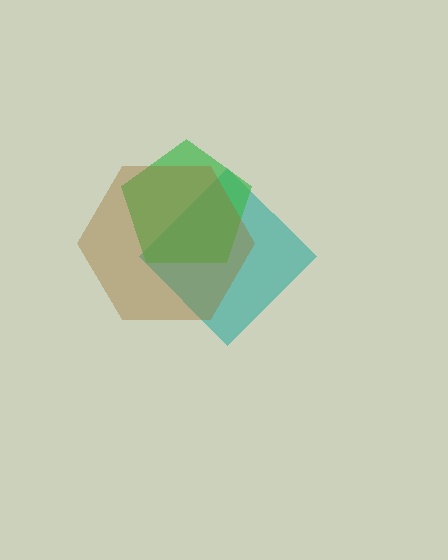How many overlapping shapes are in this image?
There are 3 overlapping shapes in the image.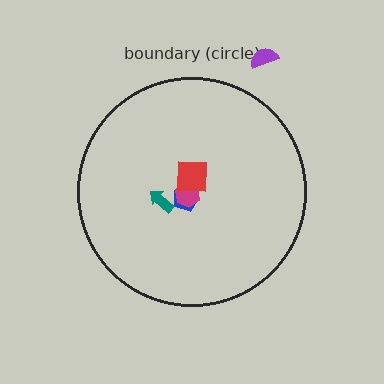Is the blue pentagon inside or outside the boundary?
Inside.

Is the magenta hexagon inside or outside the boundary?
Inside.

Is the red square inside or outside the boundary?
Inside.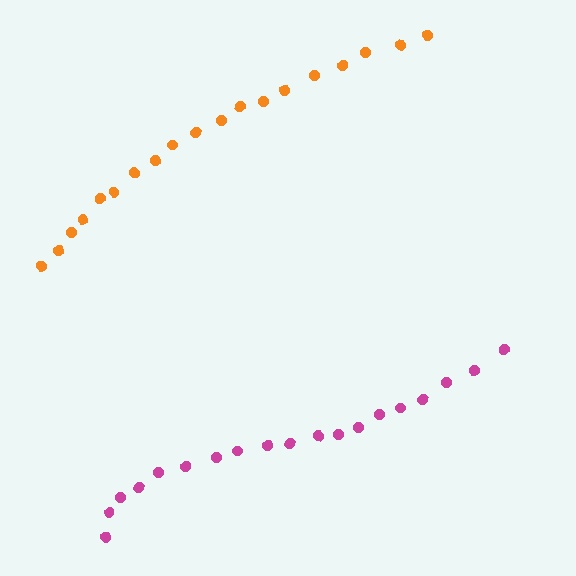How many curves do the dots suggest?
There are 2 distinct paths.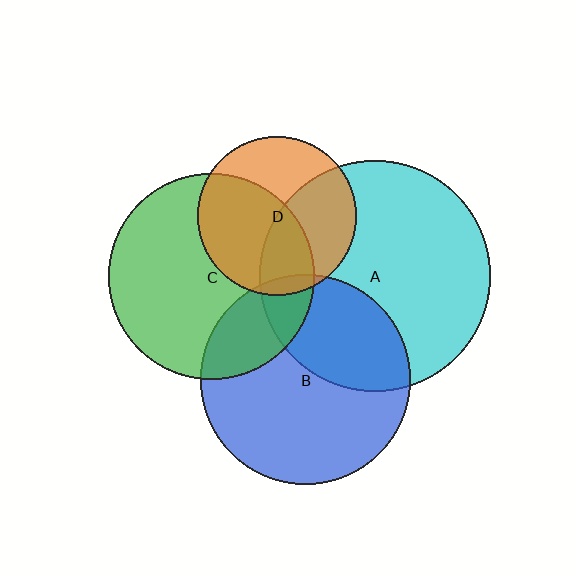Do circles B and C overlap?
Yes.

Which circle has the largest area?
Circle A (cyan).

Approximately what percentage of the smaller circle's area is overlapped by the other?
Approximately 20%.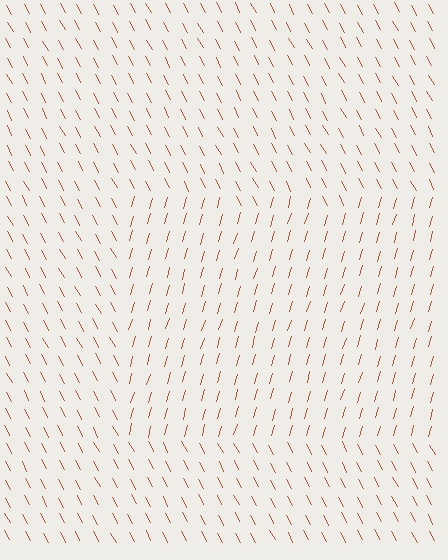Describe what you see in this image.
The image is filled with small brown line segments. A rectangle region in the image has lines oriented differently from the surrounding lines, creating a visible texture boundary.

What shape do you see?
I see a rectangle.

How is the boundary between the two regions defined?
The boundary is defined purely by a change in line orientation (approximately 45 degrees difference). All lines are the same color and thickness.